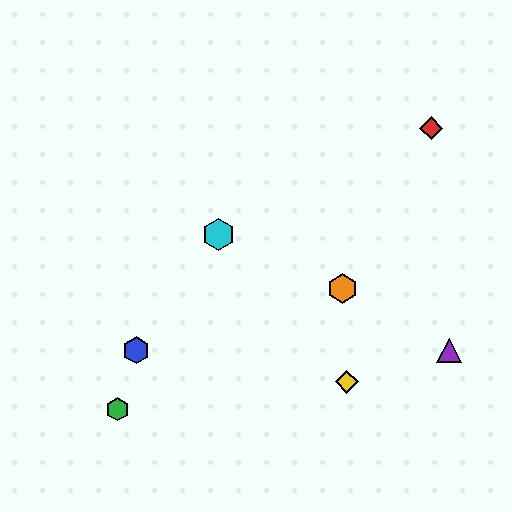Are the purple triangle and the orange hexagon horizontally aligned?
No, the purple triangle is at y≈350 and the orange hexagon is at y≈289.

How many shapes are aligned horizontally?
2 shapes (the blue hexagon, the purple triangle) are aligned horizontally.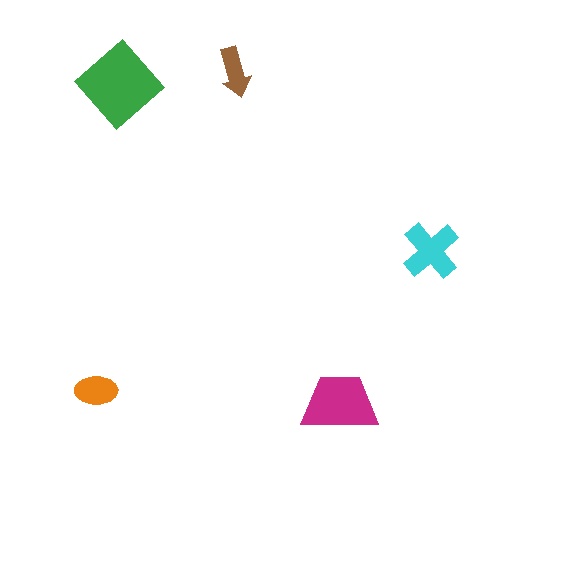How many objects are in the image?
There are 5 objects in the image.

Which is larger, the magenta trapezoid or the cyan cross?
The magenta trapezoid.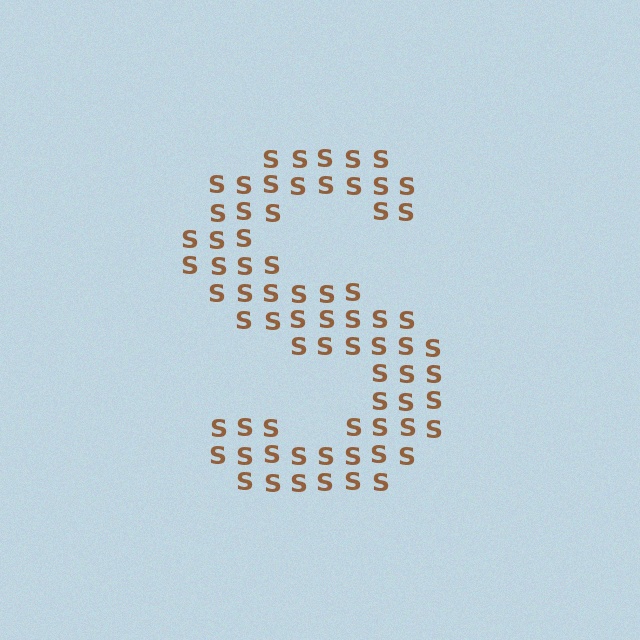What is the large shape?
The large shape is the letter S.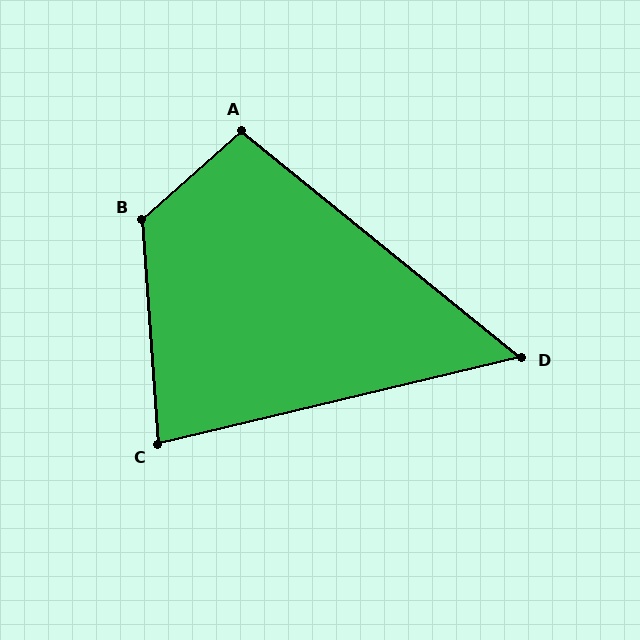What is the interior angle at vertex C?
Approximately 81 degrees (acute).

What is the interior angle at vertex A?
Approximately 99 degrees (obtuse).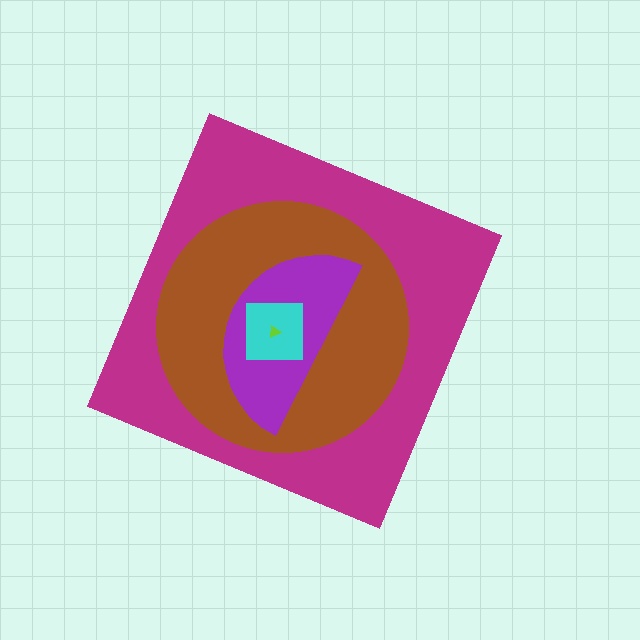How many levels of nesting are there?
5.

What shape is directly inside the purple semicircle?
The cyan square.